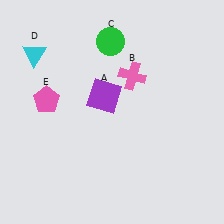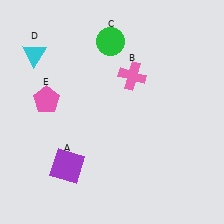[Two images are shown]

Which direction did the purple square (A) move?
The purple square (A) moved down.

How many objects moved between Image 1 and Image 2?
1 object moved between the two images.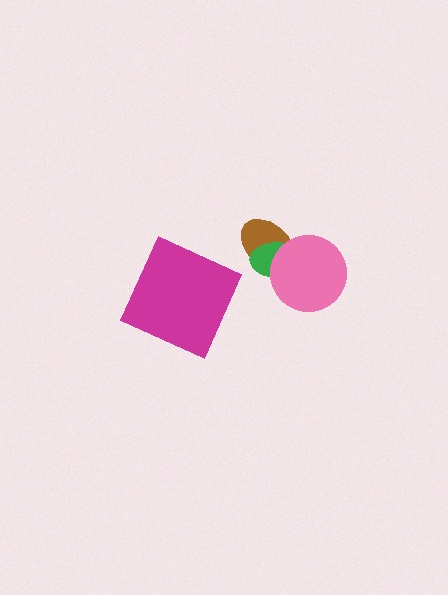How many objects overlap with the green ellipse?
2 objects overlap with the green ellipse.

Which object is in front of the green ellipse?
The pink circle is in front of the green ellipse.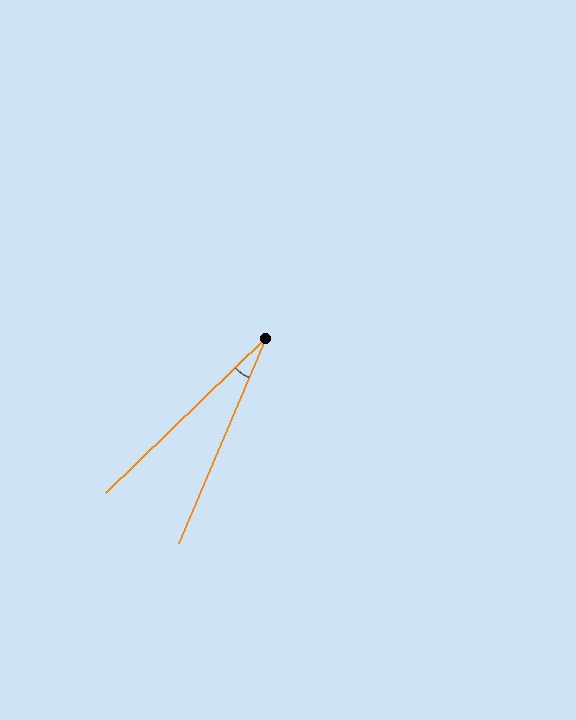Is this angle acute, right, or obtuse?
It is acute.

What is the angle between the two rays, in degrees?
Approximately 23 degrees.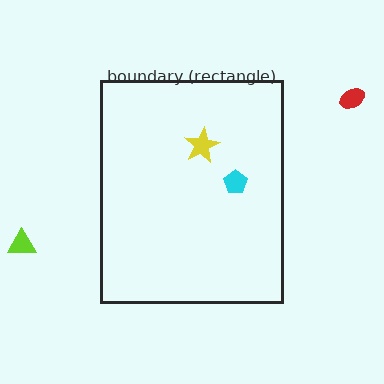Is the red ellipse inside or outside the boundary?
Outside.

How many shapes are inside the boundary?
2 inside, 2 outside.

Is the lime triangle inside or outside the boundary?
Outside.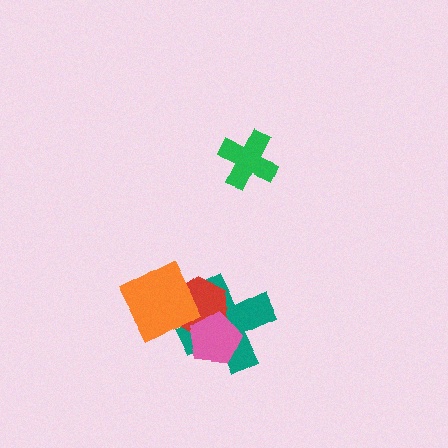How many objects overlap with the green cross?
0 objects overlap with the green cross.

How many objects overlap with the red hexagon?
3 objects overlap with the red hexagon.